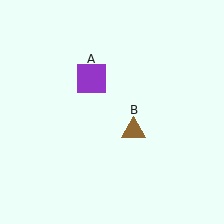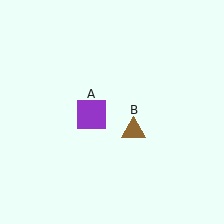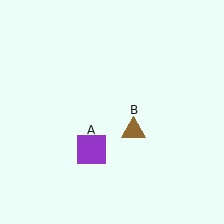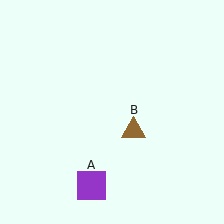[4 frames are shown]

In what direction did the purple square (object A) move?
The purple square (object A) moved down.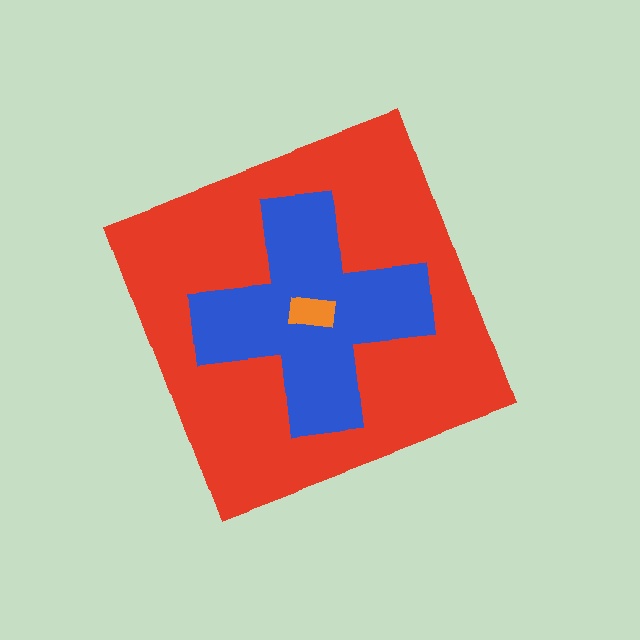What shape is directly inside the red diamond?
The blue cross.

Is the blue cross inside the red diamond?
Yes.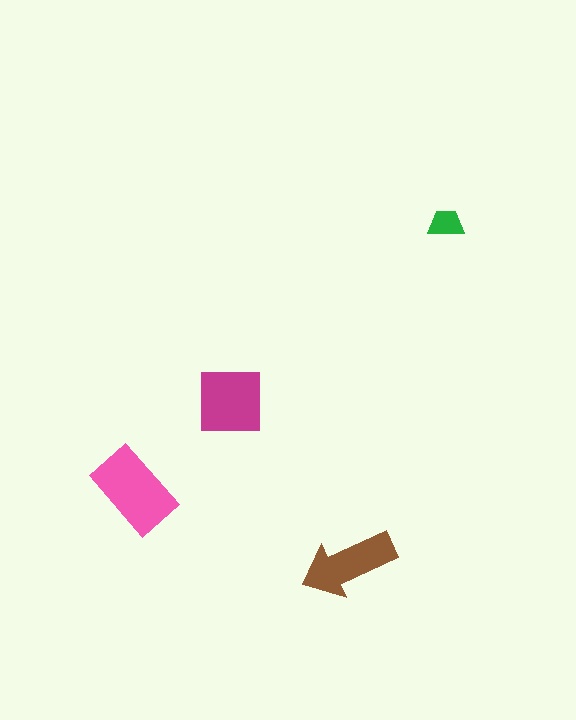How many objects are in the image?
There are 4 objects in the image.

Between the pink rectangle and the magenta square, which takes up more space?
The pink rectangle.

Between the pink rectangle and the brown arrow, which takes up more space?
The pink rectangle.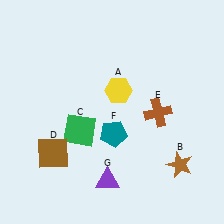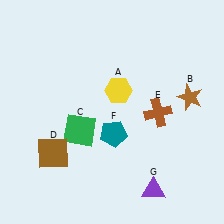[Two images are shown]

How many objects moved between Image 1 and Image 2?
2 objects moved between the two images.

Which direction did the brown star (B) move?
The brown star (B) moved up.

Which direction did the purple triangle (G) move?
The purple triangle (G) moved right.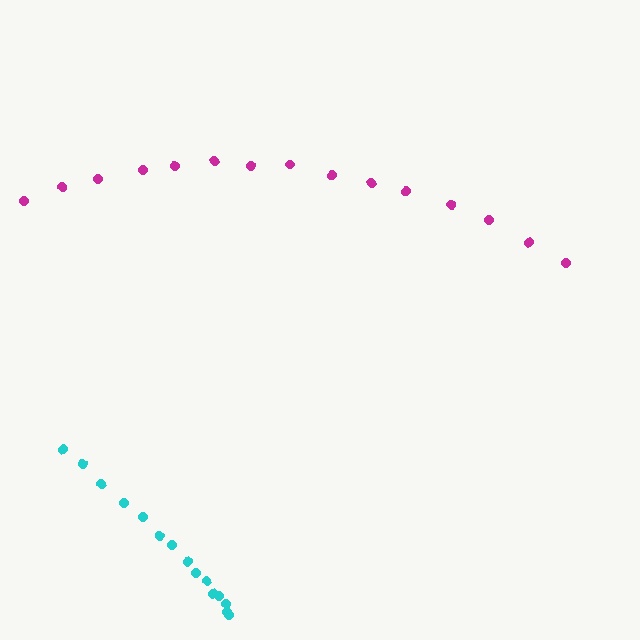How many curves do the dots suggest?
There are 2 distinct paths.